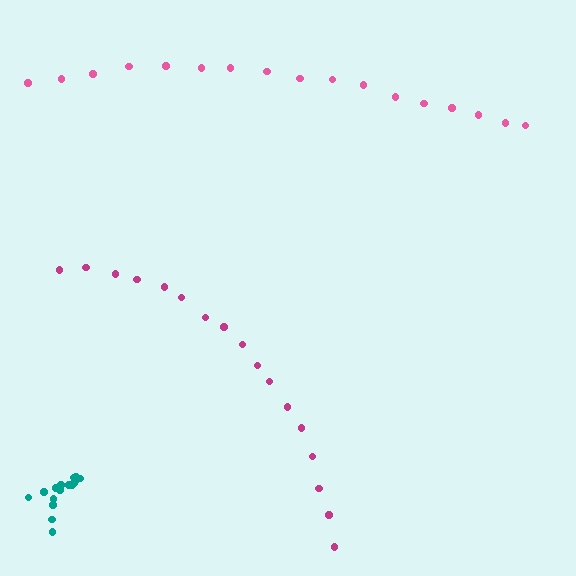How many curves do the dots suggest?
There are 3 distinct paths.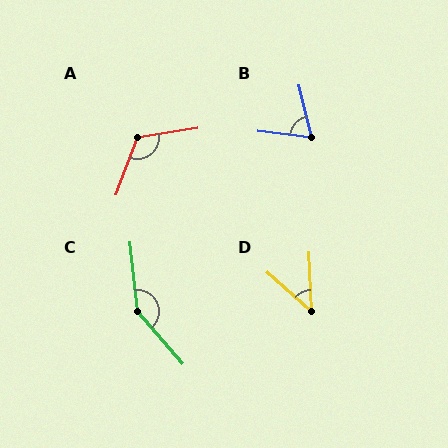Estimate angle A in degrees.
Approximately 120 degrees.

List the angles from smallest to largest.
D (46°), B (70°), A (120°), C (145°).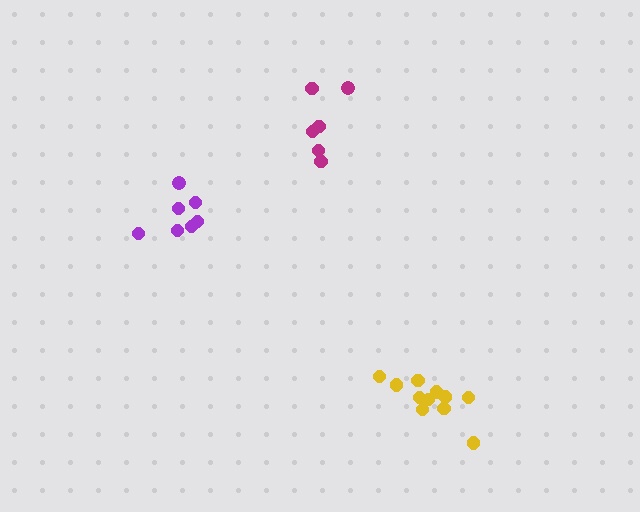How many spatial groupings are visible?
There are 3 spatial groupings.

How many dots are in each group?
Group 1: 7 dots, Group 2: 11 dots, Group 3: 6 dots (24 total).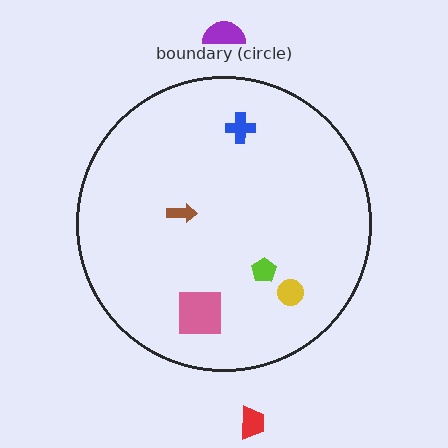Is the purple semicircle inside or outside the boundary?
Outside.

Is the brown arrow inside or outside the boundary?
Inside.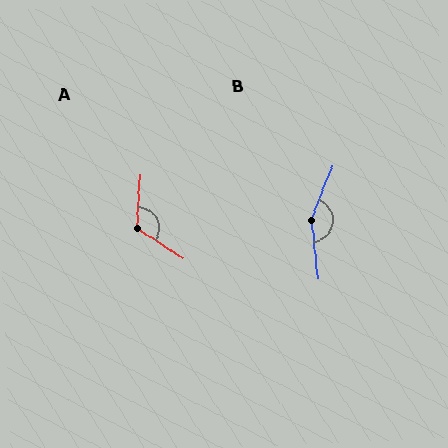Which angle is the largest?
B, at approximately 152 degrees.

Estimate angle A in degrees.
Approximately 120 degrees.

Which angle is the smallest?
A, at approximately 120 degrees.